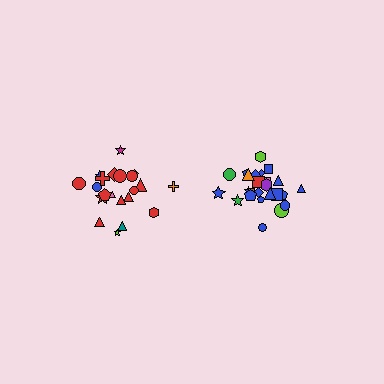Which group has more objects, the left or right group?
The right group.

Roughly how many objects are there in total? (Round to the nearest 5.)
Roughly 45 objects in total.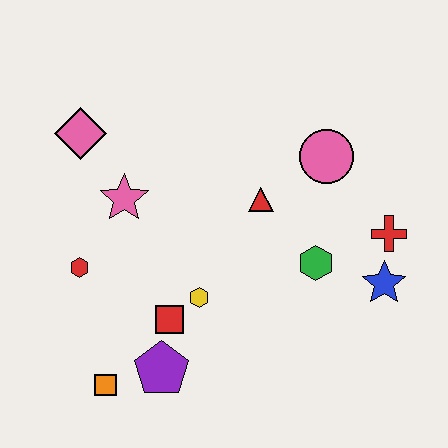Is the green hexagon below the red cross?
Yes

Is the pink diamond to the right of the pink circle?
No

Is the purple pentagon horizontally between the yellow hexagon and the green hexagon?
No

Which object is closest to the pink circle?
The red triangle is closest to the pink circle.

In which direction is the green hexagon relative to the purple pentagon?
The green hexagon is to the right of the purple pentagon.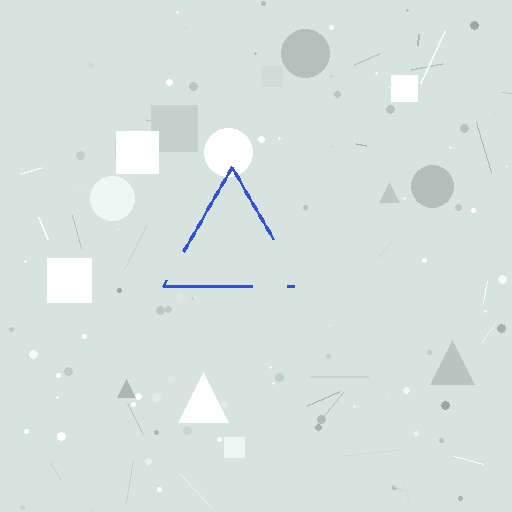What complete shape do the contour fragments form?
The contour fragments form a triangle.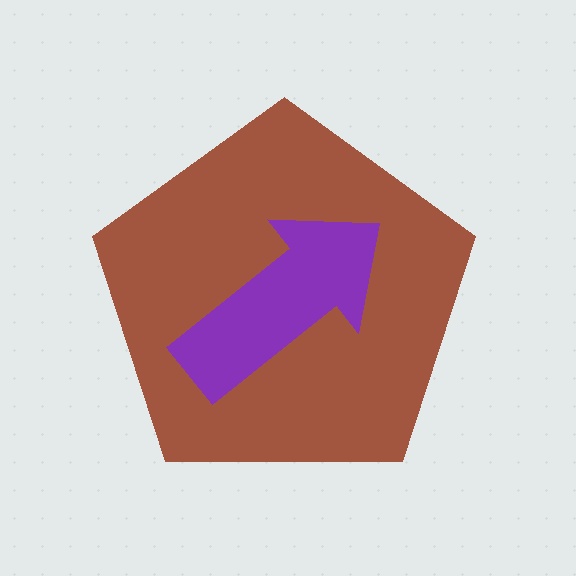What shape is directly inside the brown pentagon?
The purple arrow.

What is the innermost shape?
The purple arrow.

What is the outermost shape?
The brown pentagon.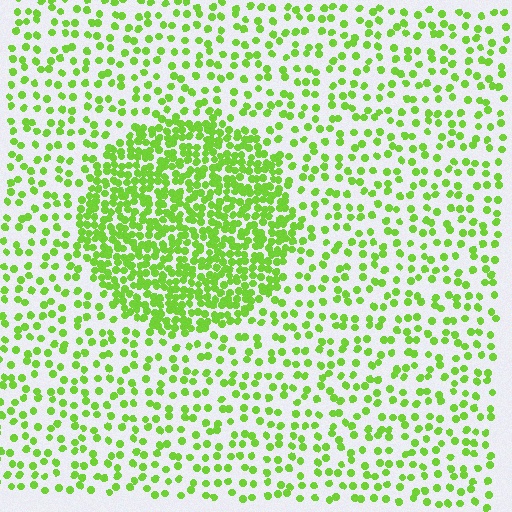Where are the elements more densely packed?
The elements are more densely packed inside the circle boundary.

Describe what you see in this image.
The image contains small lime elements arranged at two different densities. A circle-shaped region is visible where the elements are more densely packed than the surrounding area.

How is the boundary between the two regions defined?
The boundary is defined by a change in element density (approximately 2.6x ratio). All elements are the same color, size, and shape.